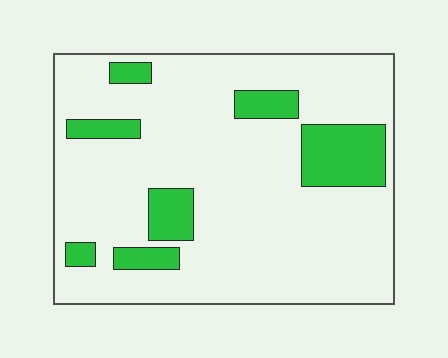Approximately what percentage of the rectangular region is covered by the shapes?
Approximately 15%.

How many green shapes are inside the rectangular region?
7.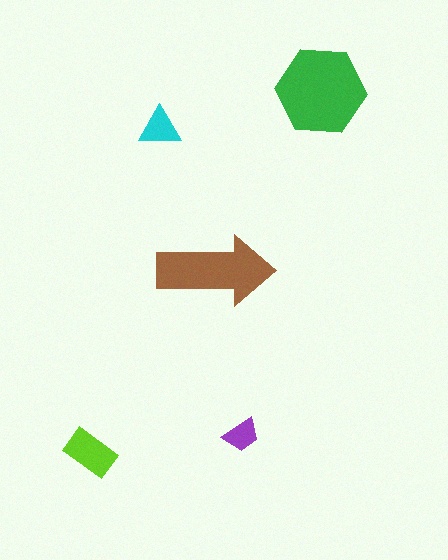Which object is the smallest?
The purple trapezoid.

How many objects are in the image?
There are 5 objects in the image.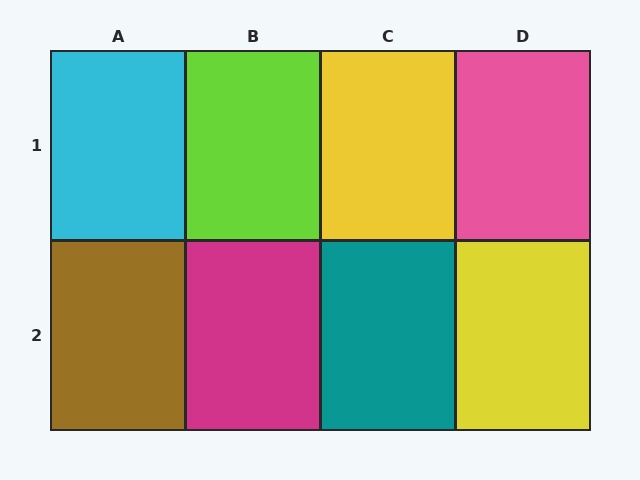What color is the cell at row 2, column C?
Teal.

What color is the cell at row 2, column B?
Magenta.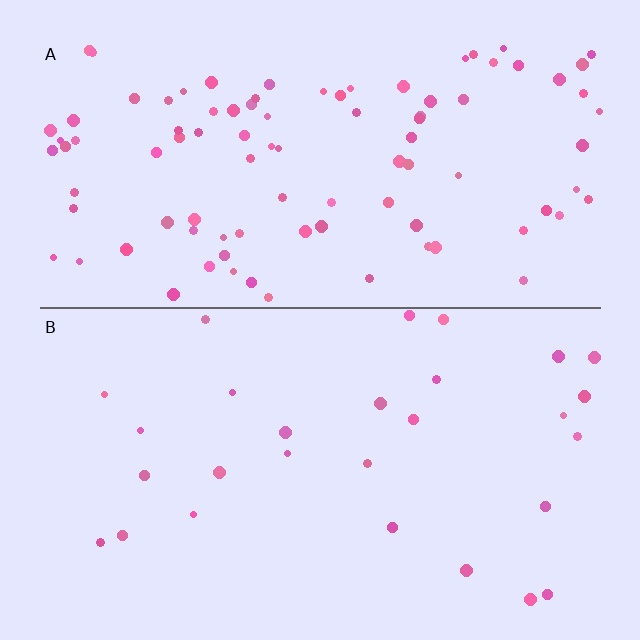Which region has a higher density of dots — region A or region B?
A (the top).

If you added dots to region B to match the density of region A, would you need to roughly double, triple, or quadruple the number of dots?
Approximately triple.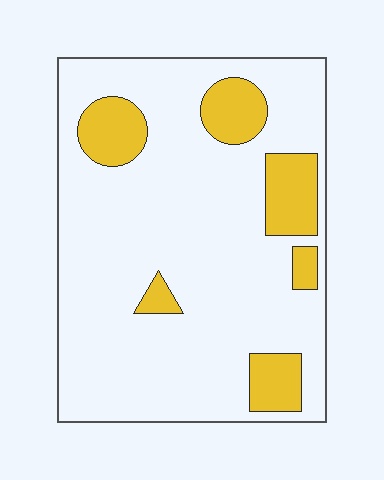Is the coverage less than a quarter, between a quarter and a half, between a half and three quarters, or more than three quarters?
Less than a quarter.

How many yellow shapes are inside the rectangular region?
6.